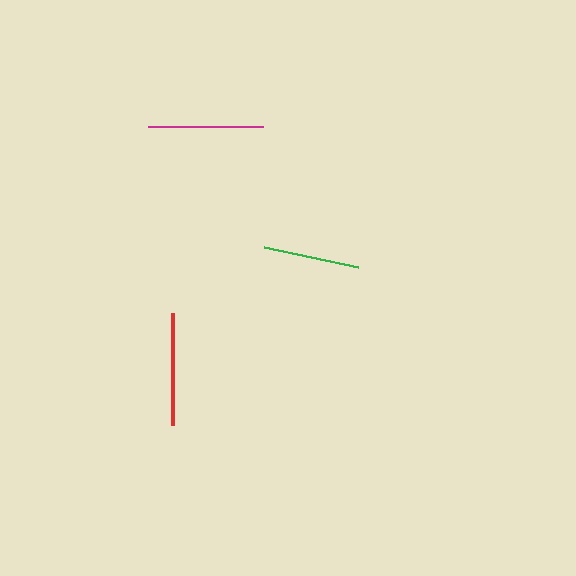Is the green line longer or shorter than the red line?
The red line is longer than the green line.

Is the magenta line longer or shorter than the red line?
The magenta line is longer than the red line.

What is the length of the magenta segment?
The magenta segment is approximately 115 pixels long.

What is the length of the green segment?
The green segment is approximately 96 pixels long.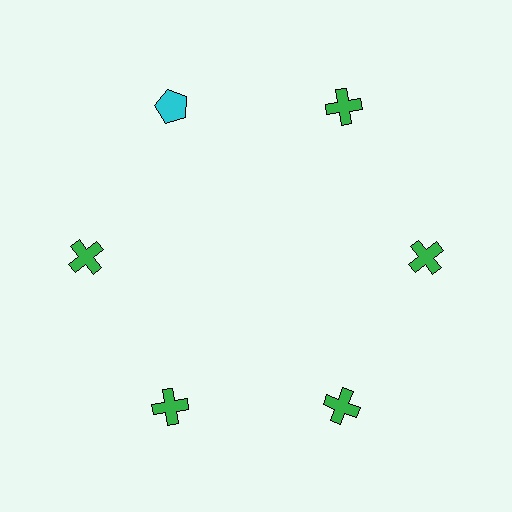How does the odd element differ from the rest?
It differs in both color (cyan instead of green) and shape (pentagon instead of cross).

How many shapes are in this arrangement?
There are 6 shapes arranged in a ring pattern.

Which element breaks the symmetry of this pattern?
The cyan pentagon at roughly the 11 o'clock position breaks the symmetry. All other shapes are green crosses.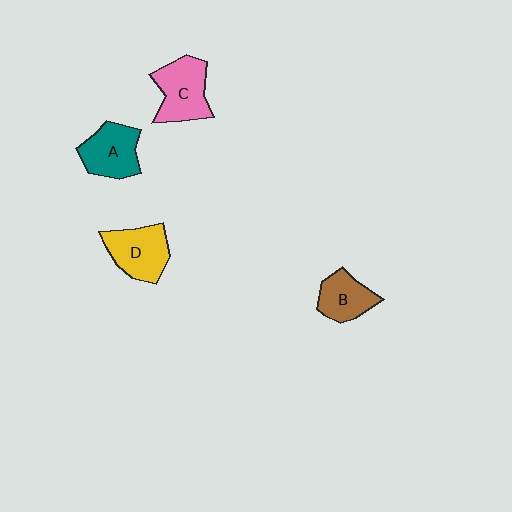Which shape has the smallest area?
Shape B (brown).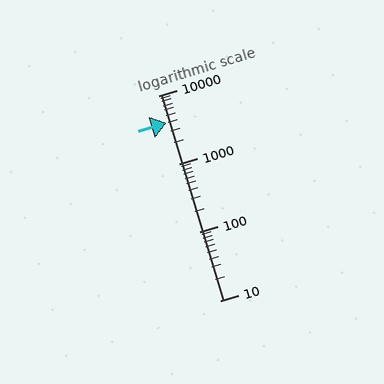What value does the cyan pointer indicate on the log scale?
The pointer indicates approximately 4000.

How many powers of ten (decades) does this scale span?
The scale spans 3 decades, from 10 to 10000.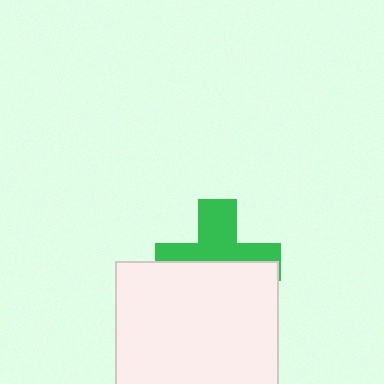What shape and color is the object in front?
The object in front is a white rectangle.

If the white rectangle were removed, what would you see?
You would see the complete green cross.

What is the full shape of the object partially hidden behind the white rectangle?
The partially hidden object is a green cross.